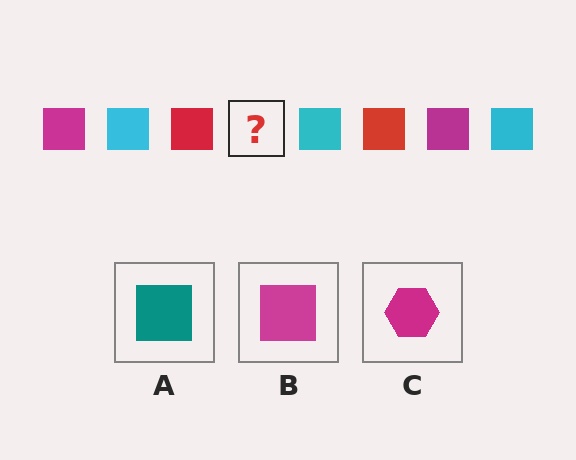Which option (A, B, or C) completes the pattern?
B.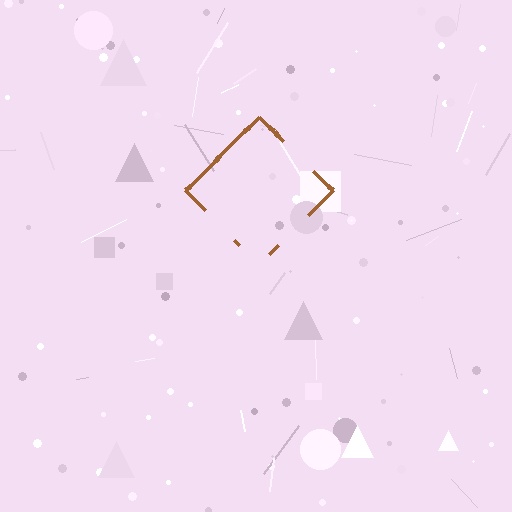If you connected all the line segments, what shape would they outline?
They would outline a diamond.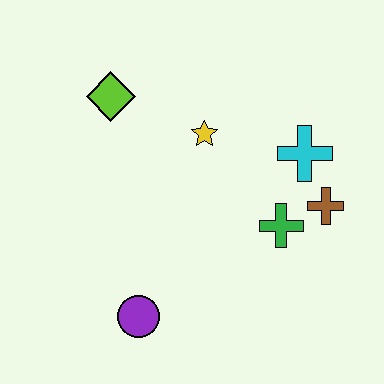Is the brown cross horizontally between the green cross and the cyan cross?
No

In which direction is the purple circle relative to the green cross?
The purple circle is to the left of the green cross.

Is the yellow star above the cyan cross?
Yes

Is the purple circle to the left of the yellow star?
Yes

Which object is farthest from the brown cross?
The lime diamond is farthest from the brown cross.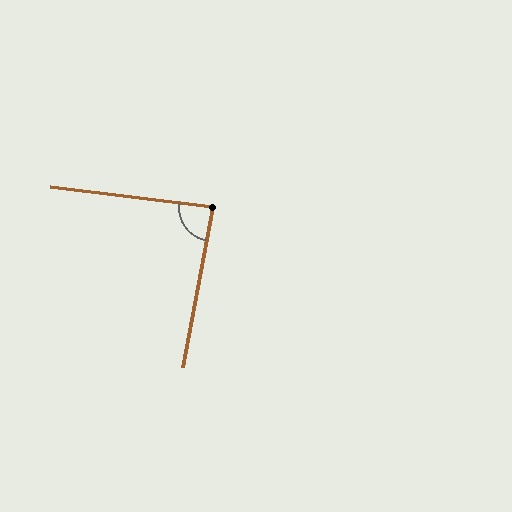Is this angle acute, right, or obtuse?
It is approximately a right angle.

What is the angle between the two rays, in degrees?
Approximately 86 degrees.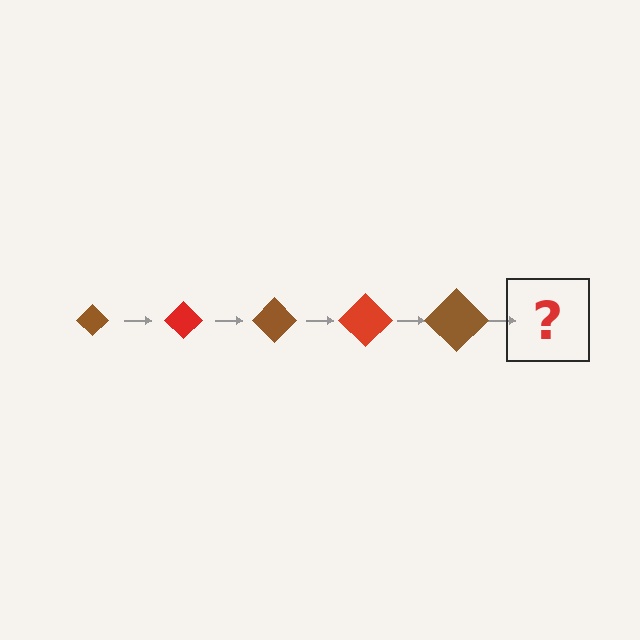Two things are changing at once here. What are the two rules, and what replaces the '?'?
The two rules are that the diamond grows larger each step and the color cycles through brown and red. The '?' should be a red diamond, larger than the previous one.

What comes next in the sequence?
The next element should be a red diamond, larger than the previous one.